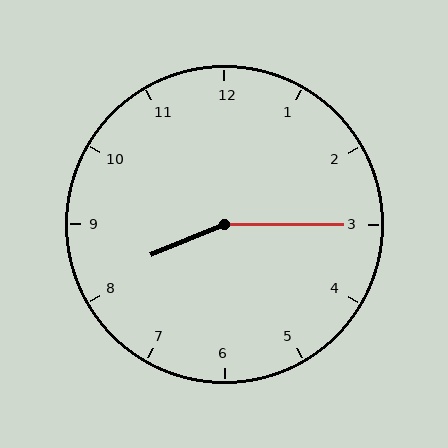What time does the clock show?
8:15.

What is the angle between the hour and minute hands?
Approximately 158 degrees.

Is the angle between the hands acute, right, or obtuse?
It is obtuse.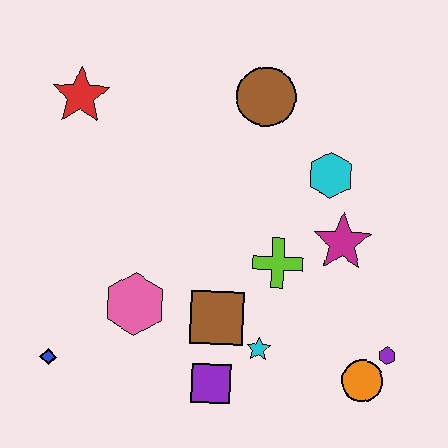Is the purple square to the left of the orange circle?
Yes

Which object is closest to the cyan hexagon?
The magenta star is closest to the cyan hexagon.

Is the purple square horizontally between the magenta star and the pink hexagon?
Yes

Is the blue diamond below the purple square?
No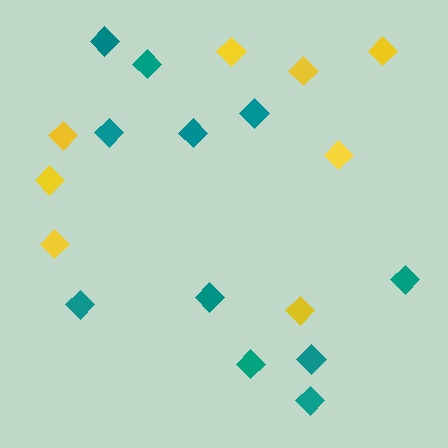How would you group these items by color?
There are 2 groups: one group of yellow diamonds (8) and one group of teal diamonds (11).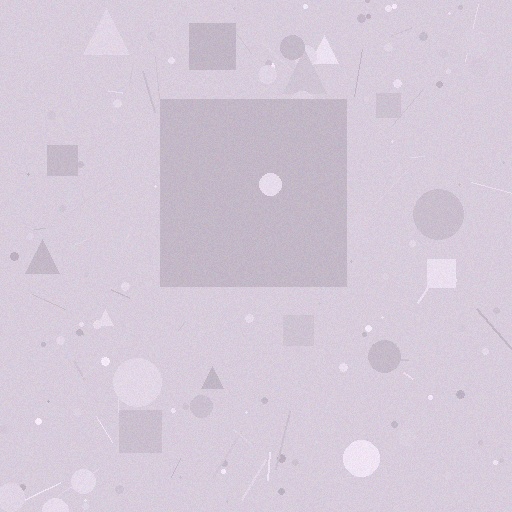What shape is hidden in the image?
A square is hidden in the image.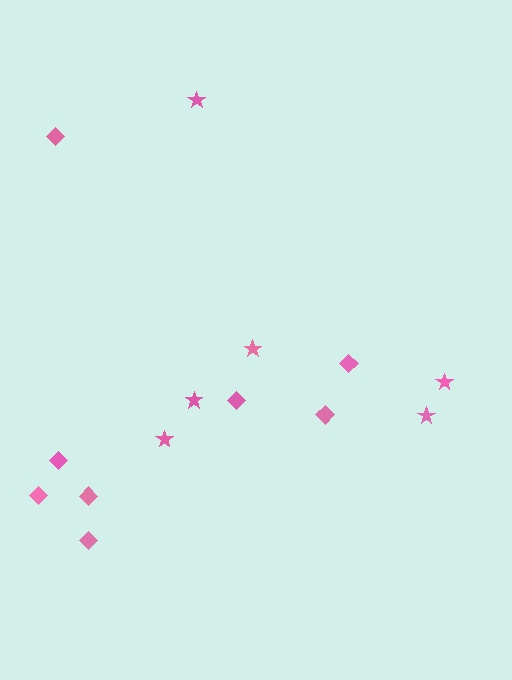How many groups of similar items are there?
There are 2 groups: one group of stars (6) and one group of diamonds (8).